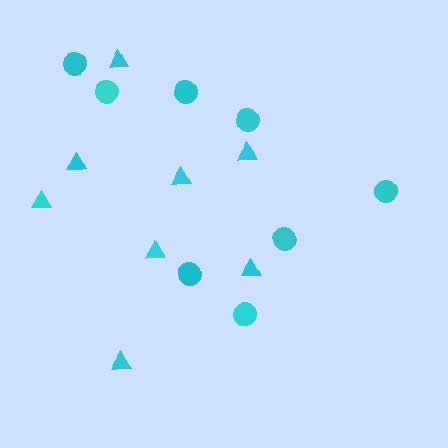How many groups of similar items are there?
There are 2 groups: one group of circles (8) and one group of triangles (8).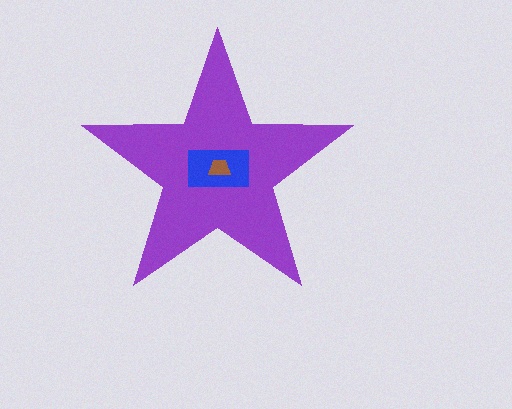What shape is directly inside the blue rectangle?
The brown trapezoid.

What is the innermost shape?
The brown trapezoid.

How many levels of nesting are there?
3.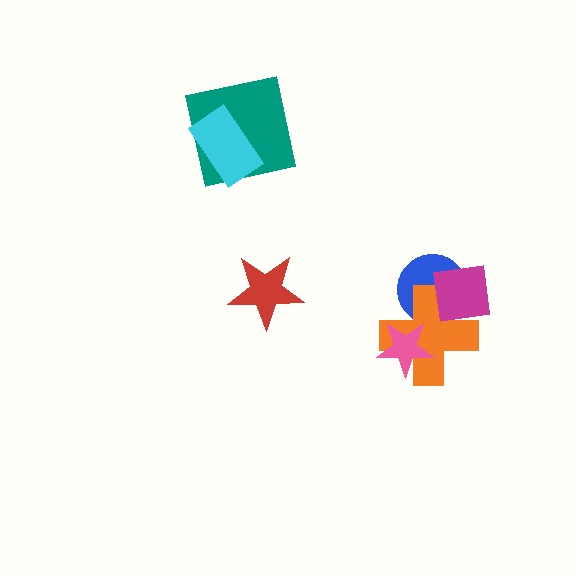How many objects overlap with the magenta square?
2 objects overlap with the magenta square.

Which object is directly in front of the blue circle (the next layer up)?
The orange cross is directly in front of the blue circle.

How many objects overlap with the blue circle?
2 objects overlap with the blue circle.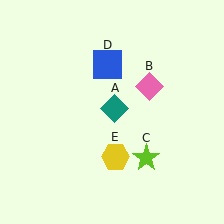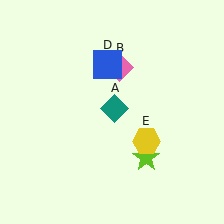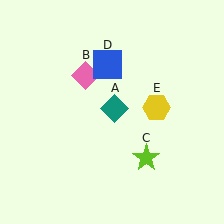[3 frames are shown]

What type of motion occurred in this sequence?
The pink diamond (object B), yellow hexagon (object E) rotated counterclockwise around the center of the scene.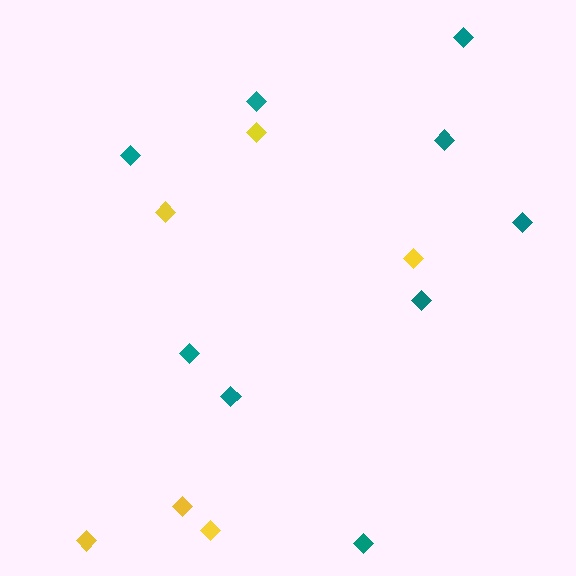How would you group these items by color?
There are 2 groups: one group of teal diamonds (9) and one group of yellow diamonds (6).